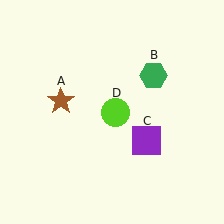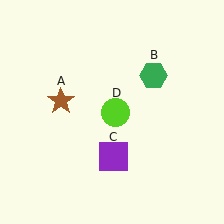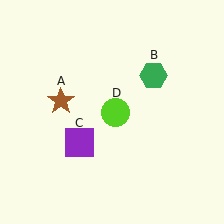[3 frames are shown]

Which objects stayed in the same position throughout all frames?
Brown star (object A) and green hexagon (object B) and lime circle (object D) remained stationary.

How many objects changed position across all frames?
1 object changed position: purple square (object C).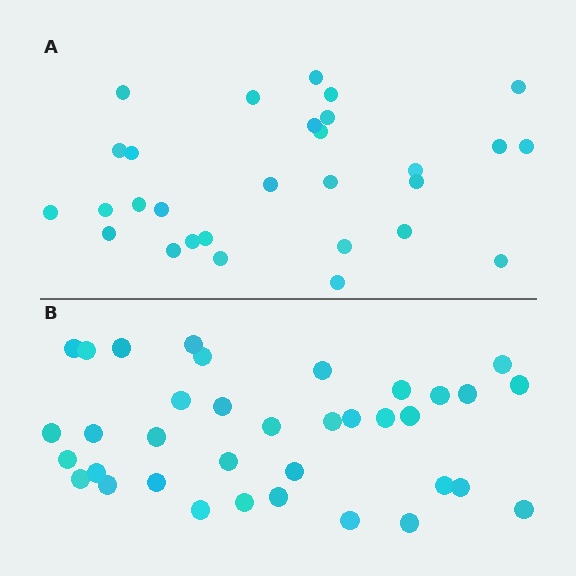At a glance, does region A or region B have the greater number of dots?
Region B (the bottom region) has more dots.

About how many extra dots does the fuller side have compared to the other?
Region B has roughly 8 or so more dots than region A.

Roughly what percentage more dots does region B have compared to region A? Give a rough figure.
About 25% more.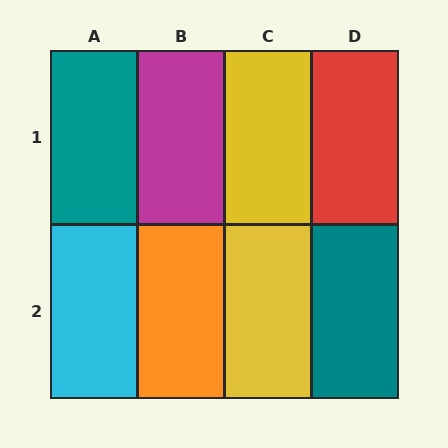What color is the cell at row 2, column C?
Yellow.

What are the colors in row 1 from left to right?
Teal, magenta, yellow, red.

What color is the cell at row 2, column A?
Cyan.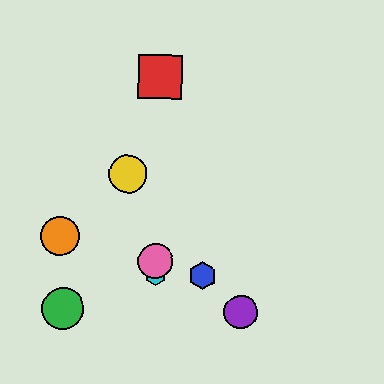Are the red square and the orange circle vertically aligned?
No, the red square is at x≈160 and the orange circle is at x≈60.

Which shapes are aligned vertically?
The red square, the cyan hexagon, the pink circle are aligned vertically.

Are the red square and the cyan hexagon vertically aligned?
Yes, both are at x≈160.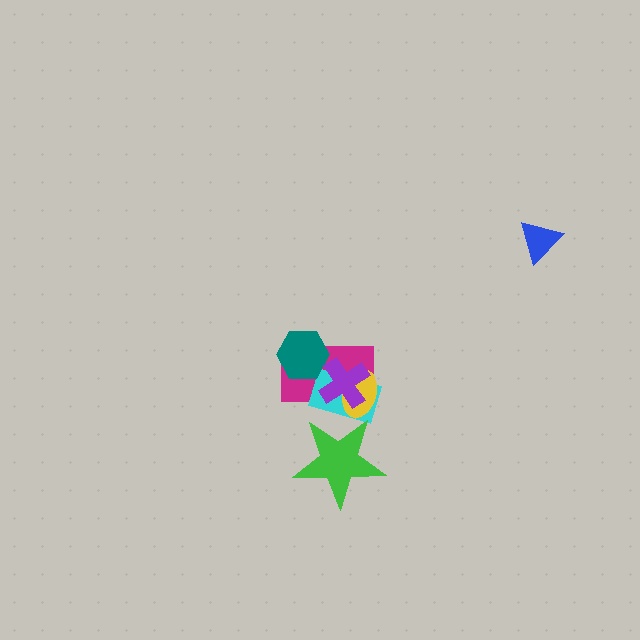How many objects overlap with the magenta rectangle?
4 objects overlap with the magenta rectangle.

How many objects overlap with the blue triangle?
0 objects overlap with the blue triangle.